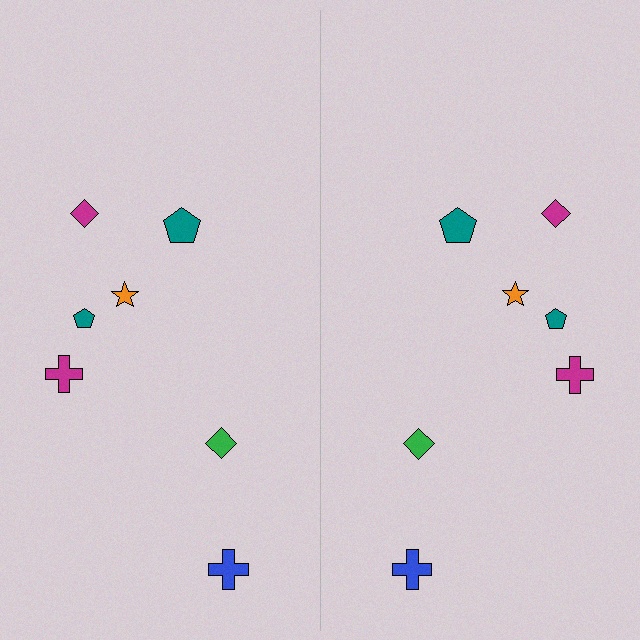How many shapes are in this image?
There are 14 shapes in this image.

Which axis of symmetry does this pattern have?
The pattern has a vertical axis of symmetry running through the center of the image.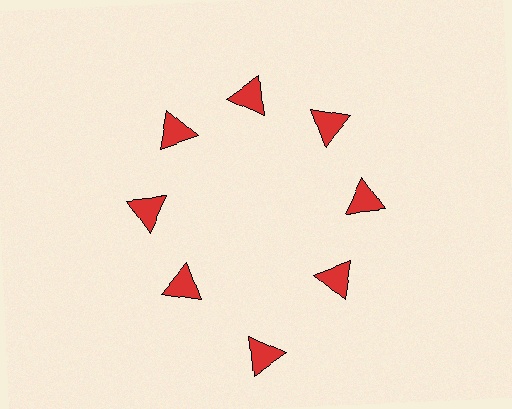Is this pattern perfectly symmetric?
No. The 8 red triangles are arranged in a ring, but one element near the 6 o'clock position is pushed outward from the center, breaking the 8-fold rotational symmetry.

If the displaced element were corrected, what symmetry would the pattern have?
It would have 8-fold rotational symmetry — the pattern would map onto itself every 45 degrees.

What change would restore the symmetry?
The symmetry would be restored by moving it inward, back onto the ring so that all 8 triangles sit at equal angles and equal distance from the center.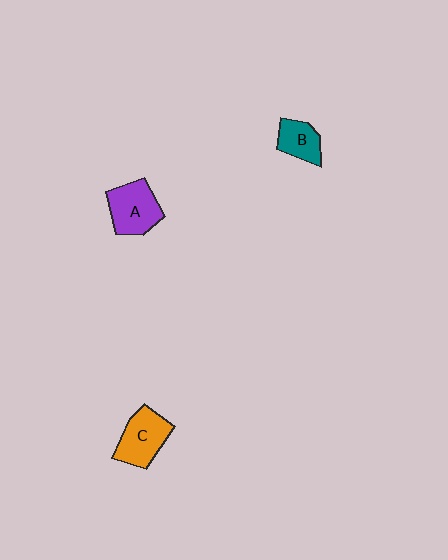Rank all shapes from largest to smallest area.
From largest to smallest: A (purple), C (orange), B (teal).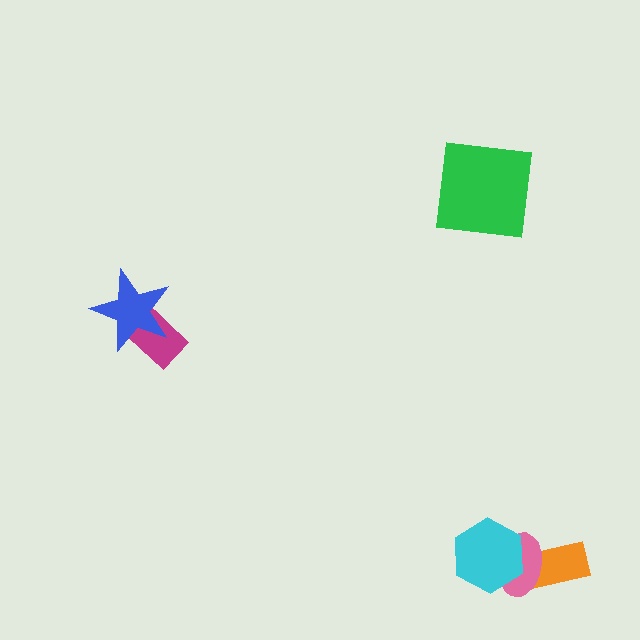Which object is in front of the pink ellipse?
The cyan hexagon is in front of the pink ellipse.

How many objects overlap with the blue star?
1 object overlaps with the blue star.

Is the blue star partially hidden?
No, no other shape covers it.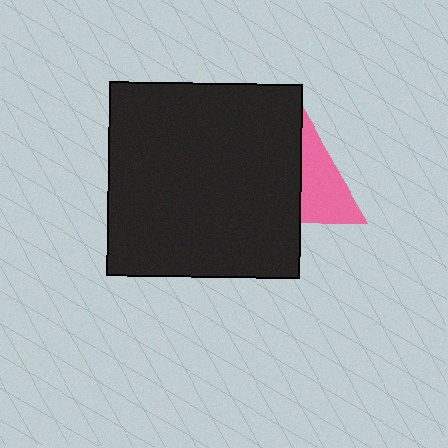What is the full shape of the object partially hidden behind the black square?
The partially hidden object is a pink triangle.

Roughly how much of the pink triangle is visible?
About half of it is visible (roughly 47%).